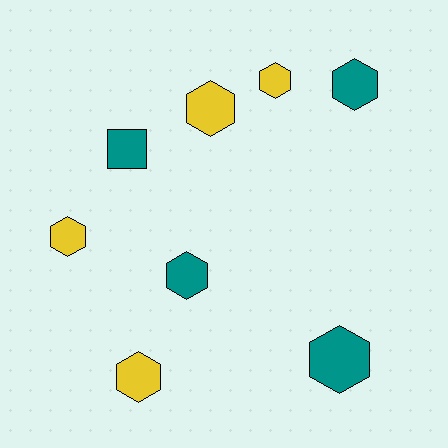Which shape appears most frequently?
Hexagon, with 7 objects.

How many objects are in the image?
There are 8 objects.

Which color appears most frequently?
Teal, with 4 objects.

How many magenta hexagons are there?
There are no magenta hexagons.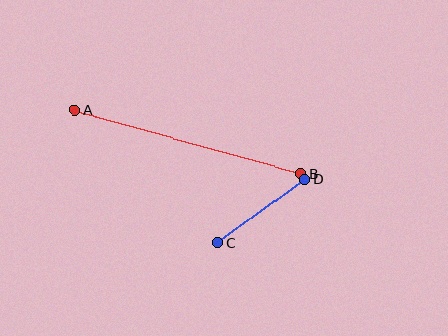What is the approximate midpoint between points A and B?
The midpoint is at approximately (188, 142) pixels.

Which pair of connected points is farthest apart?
Points A and B are farthest apart.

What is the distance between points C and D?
The distance is approximately 107 pixels.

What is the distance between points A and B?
The distance is approximately 235 pixels.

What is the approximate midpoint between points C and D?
The midpoint is at approximately (261, 211) pixels.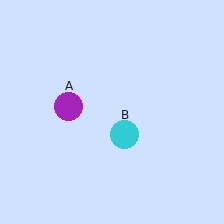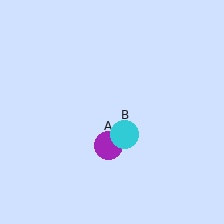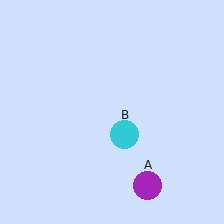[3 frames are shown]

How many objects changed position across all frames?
1 object changed position: purple circle (object A).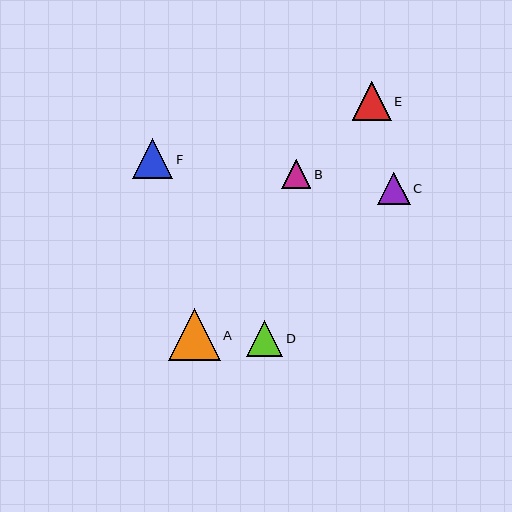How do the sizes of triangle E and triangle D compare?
Triangle E and triangle D are approximately the same size.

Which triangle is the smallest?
Triangle B is the smallest with a size of approximately 30 pixels.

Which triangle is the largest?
Triangle A is the largest with a size of approximately 52 pixels.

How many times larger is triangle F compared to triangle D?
Triangle F is approximately 1.1 times the size of triangle D.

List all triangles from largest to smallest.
From largest to smallest: A, F, E, D, C, B.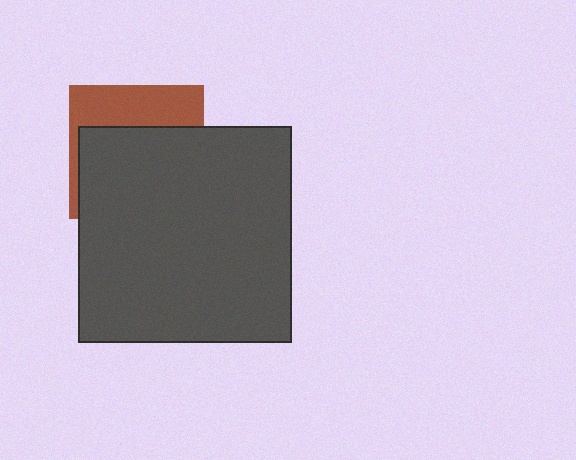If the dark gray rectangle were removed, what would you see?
You would see the complete brown square.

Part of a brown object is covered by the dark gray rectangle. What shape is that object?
It is a square.